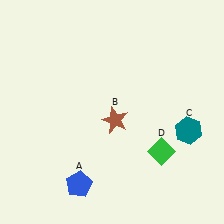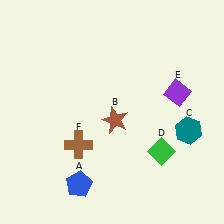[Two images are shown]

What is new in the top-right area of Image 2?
A purple diamond (E) was added in the top-right area of Image 2.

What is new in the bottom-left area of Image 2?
A brown cross (F) was added in the bottom-left area of Image 2.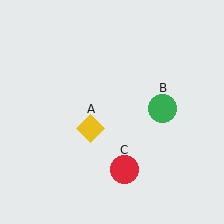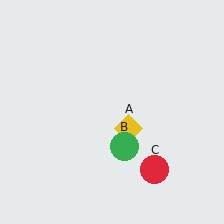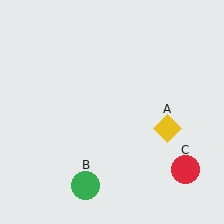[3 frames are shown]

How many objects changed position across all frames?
3 objects changed position: yellow diamond (object A), green circle (object B), red circle (object C).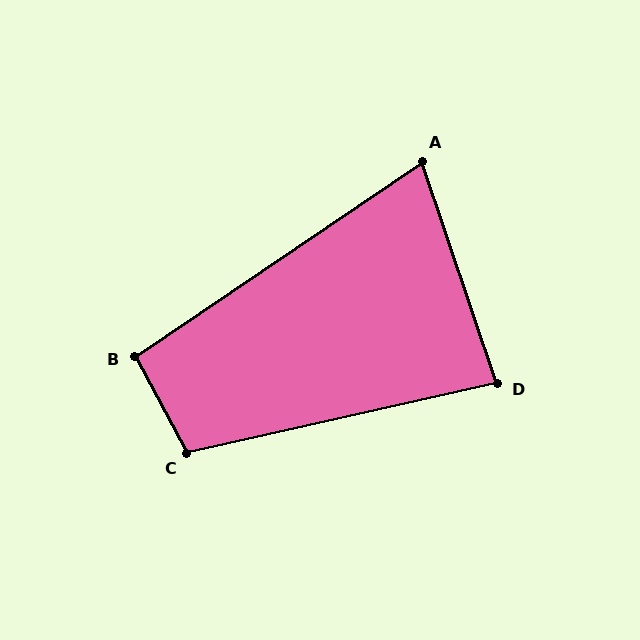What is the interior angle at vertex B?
Approximately 96 degrees (obtuse).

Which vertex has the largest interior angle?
C, at approximately 105 degrees.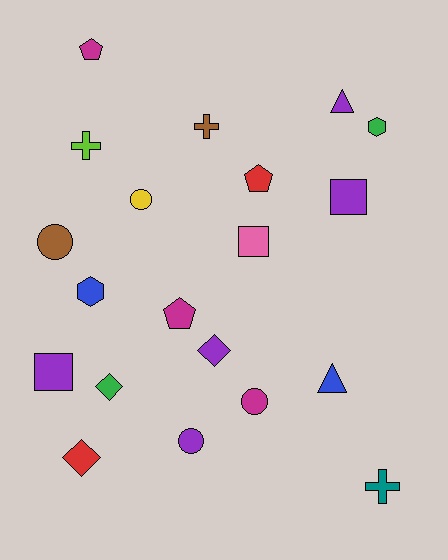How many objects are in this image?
There are 20 objects.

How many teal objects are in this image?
There is 1 teal object.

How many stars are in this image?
There are no stars.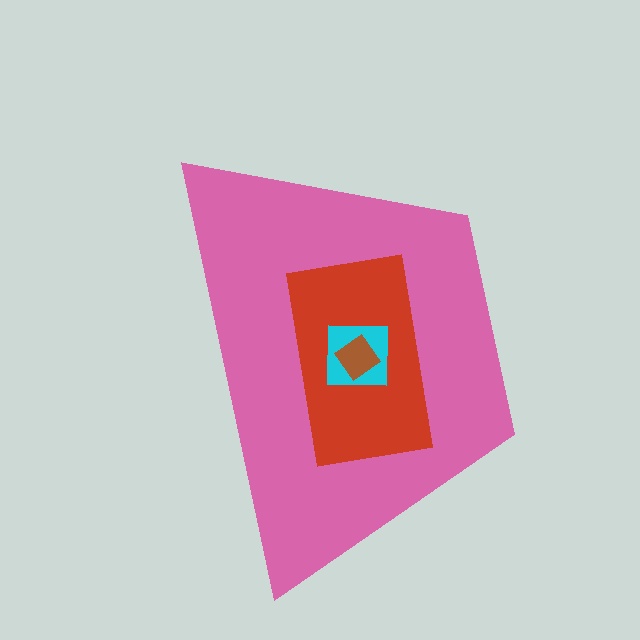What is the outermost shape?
The pink trapezoid.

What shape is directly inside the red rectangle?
The cyan square.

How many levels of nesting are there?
4.